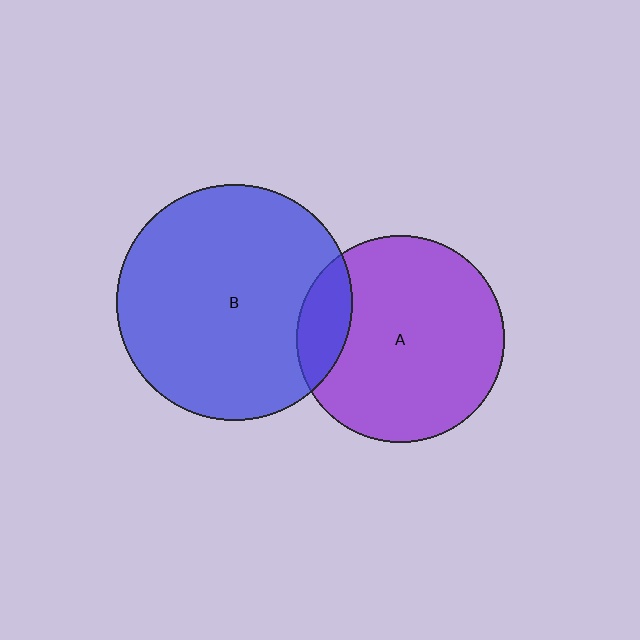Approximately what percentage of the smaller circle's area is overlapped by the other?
Approximately 15%.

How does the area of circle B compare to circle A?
Approximately 1.3 times.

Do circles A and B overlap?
Yes.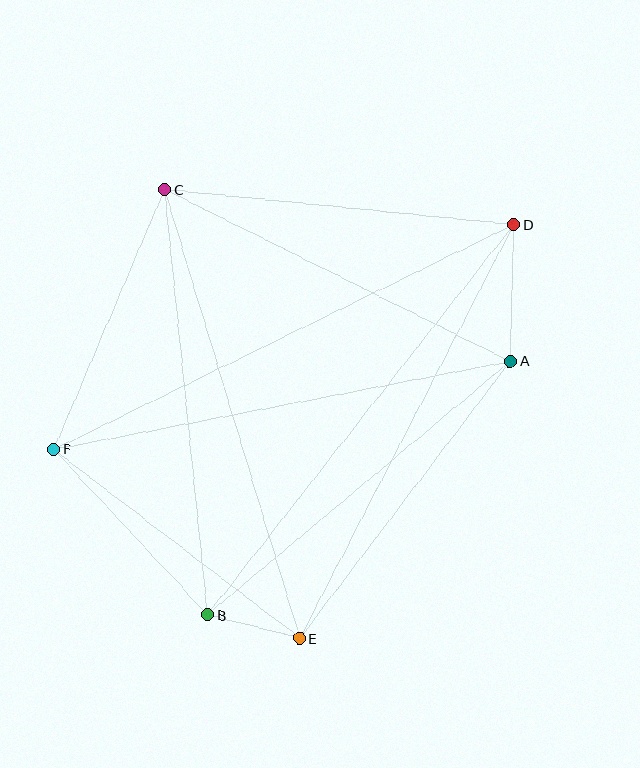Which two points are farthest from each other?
Points D and F are farthest from each other.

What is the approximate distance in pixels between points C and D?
The distance between C and D is approximately 351 pixels.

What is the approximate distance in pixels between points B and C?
The distance between B and C is approximately 428 pixels.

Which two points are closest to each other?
Points B and E are closest to each other.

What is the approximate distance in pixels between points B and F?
The distance between B and F is approximately 226 pixels.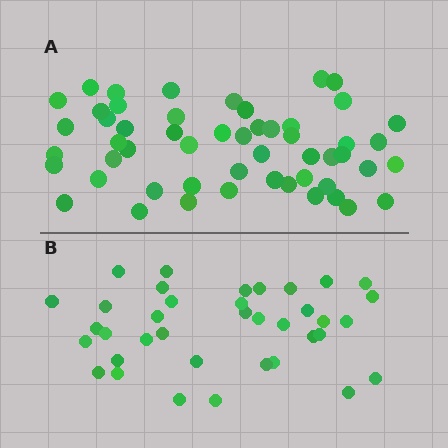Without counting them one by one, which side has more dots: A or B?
Region A (the top region) has more dots.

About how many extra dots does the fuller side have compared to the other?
Region A has approximately 15 more dots than region B.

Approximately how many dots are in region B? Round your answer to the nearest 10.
About 40 dots. (The exact count is 37, which rounds to 40.)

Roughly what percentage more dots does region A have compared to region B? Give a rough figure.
About 45% more.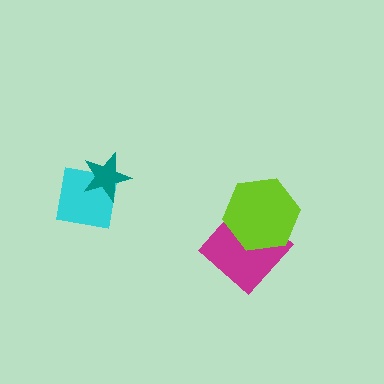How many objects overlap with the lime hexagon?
1 object overlaps with the lime hexagon.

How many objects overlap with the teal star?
1 object overlaps with the teal star.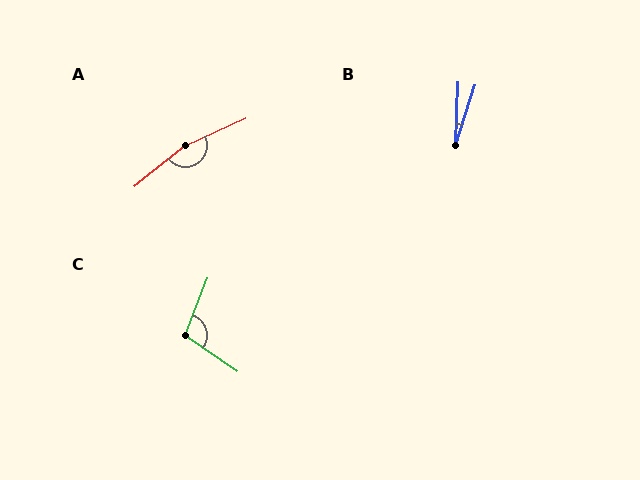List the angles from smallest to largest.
B (15°), C (104°), A (166°).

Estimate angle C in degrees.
Approximately 104 degrees.